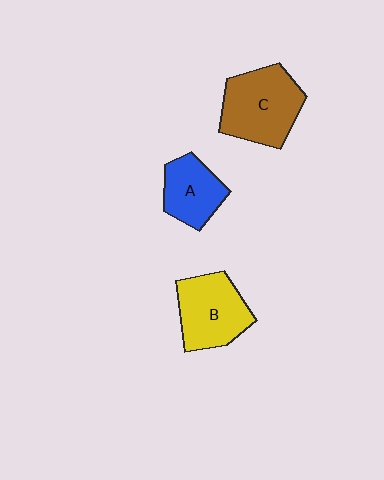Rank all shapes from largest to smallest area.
From largest to smallest: C (brown), B (yellow), A (blue).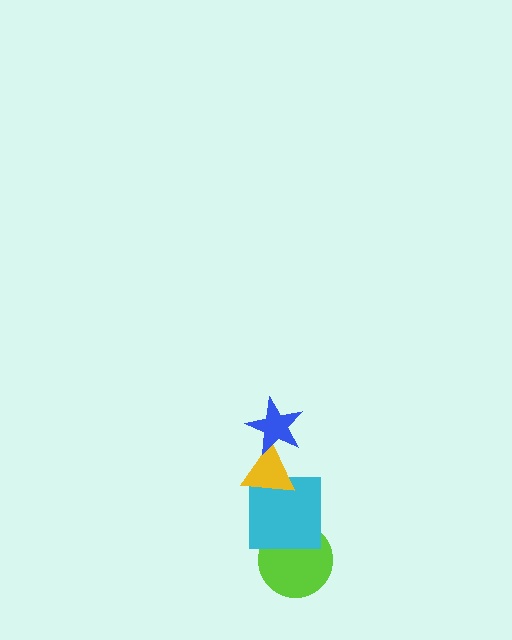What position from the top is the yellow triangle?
The yellow triangle is 2nd from the top.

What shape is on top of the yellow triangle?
The blue star is on top of the yellow triangle.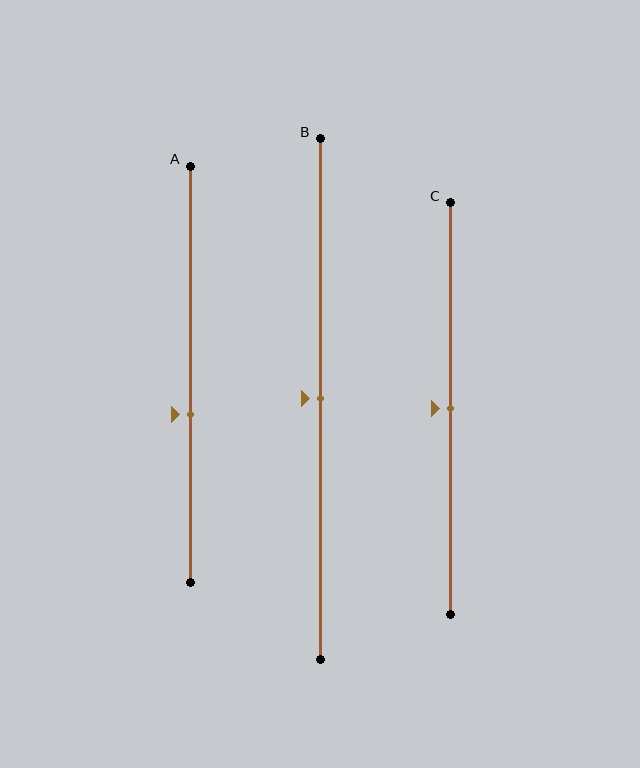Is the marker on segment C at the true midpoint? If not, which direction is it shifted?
Yes, the marker on segment C is at the true midpoint.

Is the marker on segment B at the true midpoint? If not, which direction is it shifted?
Yes, the marker on segment B is at the true midpoint.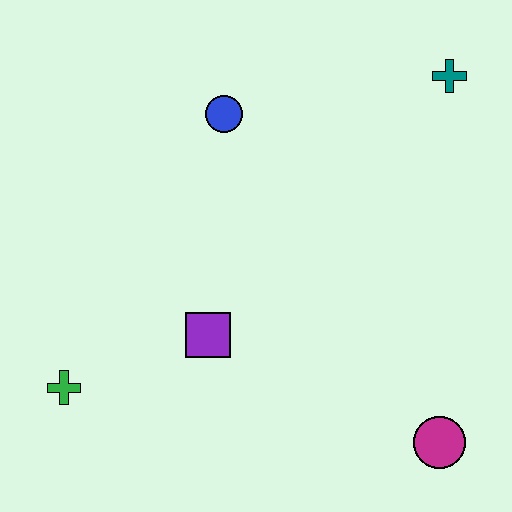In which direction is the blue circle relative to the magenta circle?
The blue circle is above the magenta circle.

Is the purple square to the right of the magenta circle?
No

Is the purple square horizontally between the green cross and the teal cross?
Yes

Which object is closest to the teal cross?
The blue circle is closest to the teal cross.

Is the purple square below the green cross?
No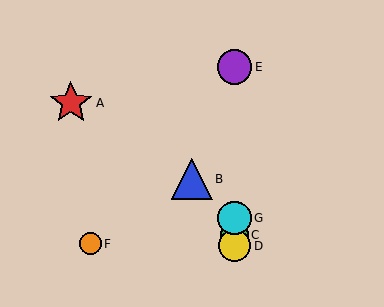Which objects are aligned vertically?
Objects C, D, E, G are aligned vertically.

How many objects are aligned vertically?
4 objects (C, D, E, G) are aligned vertically.